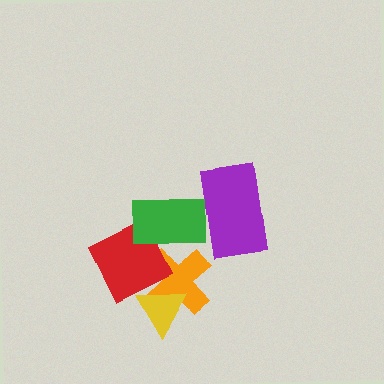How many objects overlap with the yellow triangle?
2 objects overlap with the yellow triangle.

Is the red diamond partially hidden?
Yes, it is partially covered by another shape.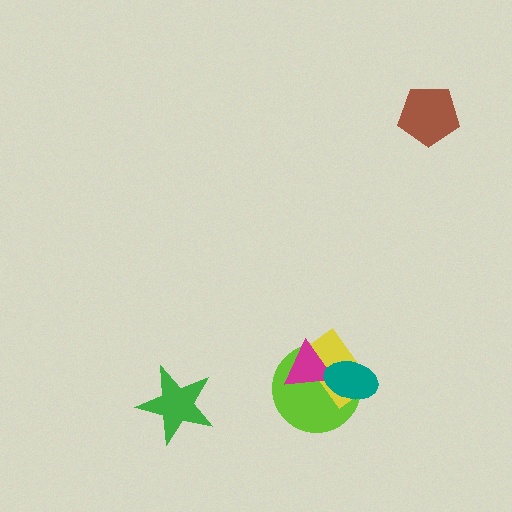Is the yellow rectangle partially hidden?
Yes, it is partially covered by another shape.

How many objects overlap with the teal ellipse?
3 objects overlap with the teal ellipse.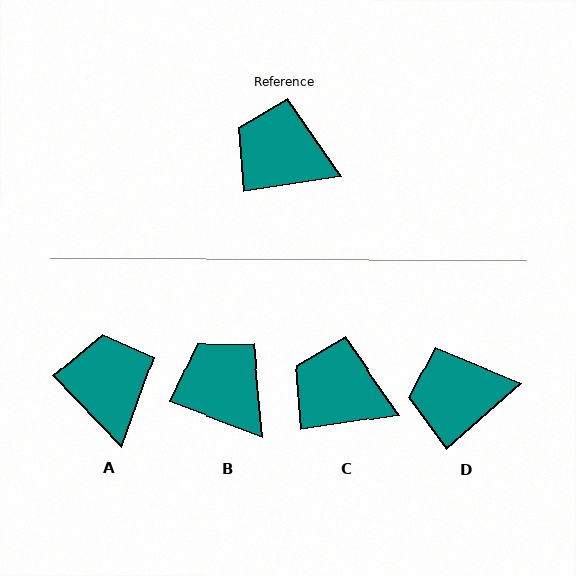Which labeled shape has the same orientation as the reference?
C.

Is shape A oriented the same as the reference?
No, it is off by about 55 degrees.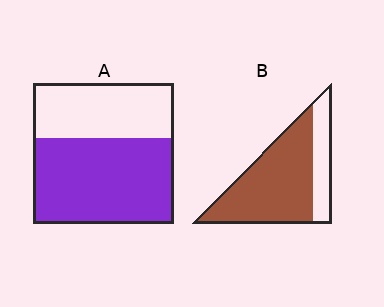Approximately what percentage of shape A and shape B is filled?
A is approximately 60% and B is approximately 75%.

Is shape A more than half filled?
Yes.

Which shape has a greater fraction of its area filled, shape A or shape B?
Shape B.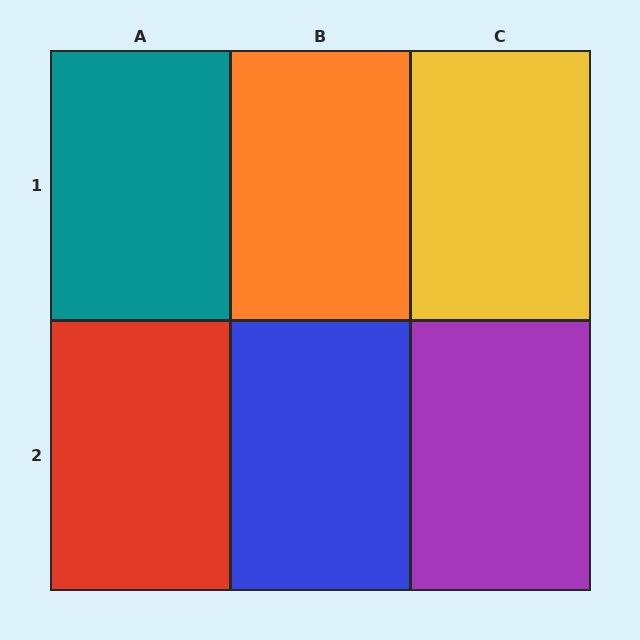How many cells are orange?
1 cell is orange.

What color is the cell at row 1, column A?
Teal.